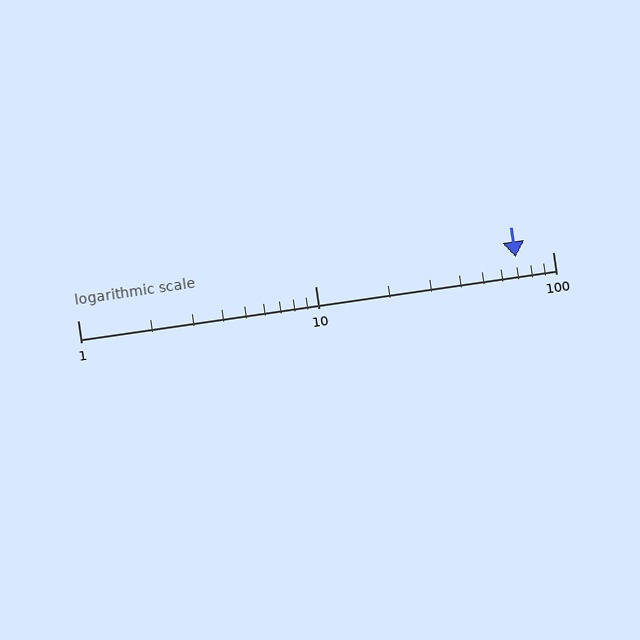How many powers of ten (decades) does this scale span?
The scale spans 2 decades, from 1 to 100.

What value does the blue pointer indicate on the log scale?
The pointer indicates approximately 70.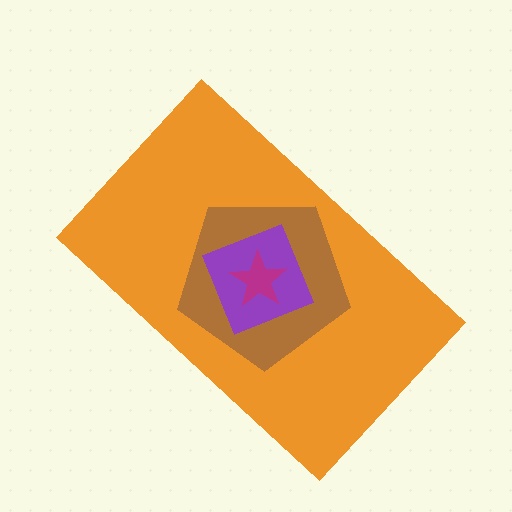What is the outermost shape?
The orange rectangle.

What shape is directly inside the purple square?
The magenta star.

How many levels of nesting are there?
4.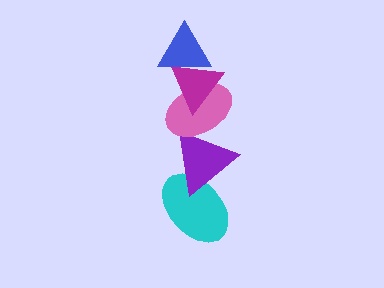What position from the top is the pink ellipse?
The pink ellipse is 3rd from the top.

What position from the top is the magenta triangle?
The magenta triangle is 2nd from the top.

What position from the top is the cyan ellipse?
The cyan ellipse is 5th from the top.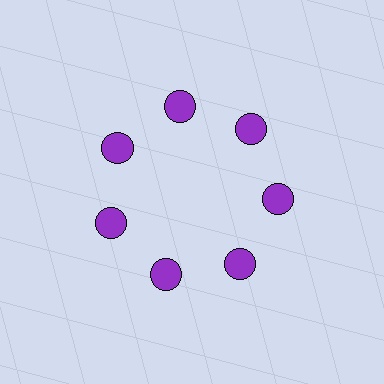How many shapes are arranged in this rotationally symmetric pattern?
There are 7 shapes, arranged in 7 groups of 1.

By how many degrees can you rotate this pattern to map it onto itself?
The pattern maps onto itself every 51 degrees of rotation.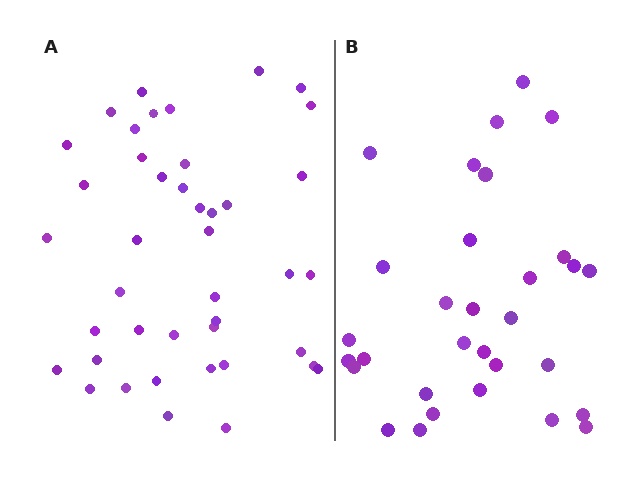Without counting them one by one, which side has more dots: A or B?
Region A (the left region) has more dots.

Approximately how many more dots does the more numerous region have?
Region A has roughly 12 or so more dots than region B.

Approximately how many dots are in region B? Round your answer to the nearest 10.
About 30 dots. (The exact count is 31, which rounds to 30.)